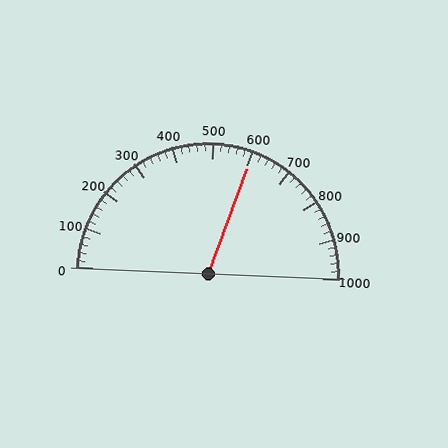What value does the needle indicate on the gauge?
The needle indicates approximately 600.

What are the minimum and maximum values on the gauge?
The gauge ranges from 0 to 1000.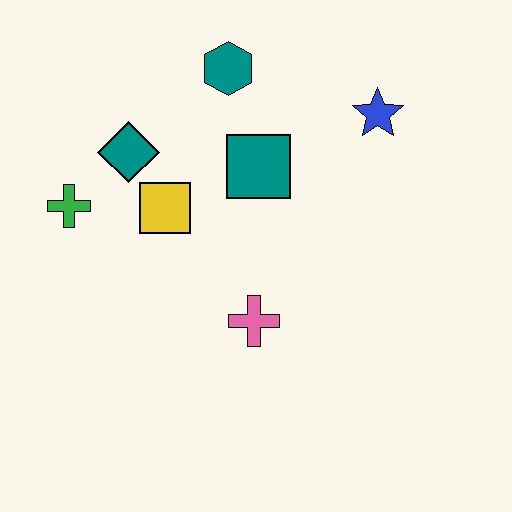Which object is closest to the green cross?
The teal diamond is closest to the green cross.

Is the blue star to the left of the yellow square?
No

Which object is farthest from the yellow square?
The blue star is farthest from the yellow square.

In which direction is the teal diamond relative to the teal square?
The teal diamond is to the left of the teal square.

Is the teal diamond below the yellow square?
No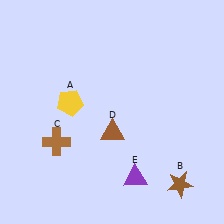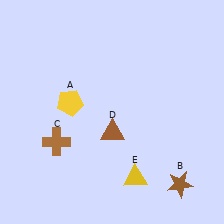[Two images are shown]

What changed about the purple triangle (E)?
In Image 1, E is purple. In Image 2, it changed to yellow.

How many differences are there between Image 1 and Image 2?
There is 1 difference between the two images.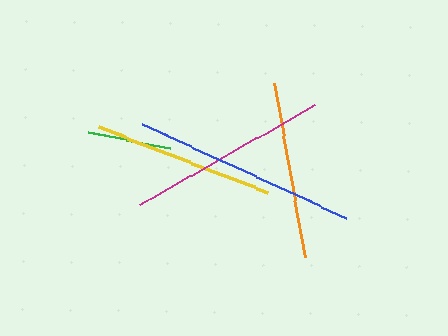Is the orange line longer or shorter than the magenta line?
The magenta line is longer than the orange line.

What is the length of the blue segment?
The blue segment is approximately 225 pixels long.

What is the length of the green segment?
The green segment is approximately 84 pixels long.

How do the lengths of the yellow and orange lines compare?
The yellow and orange lines are approximately the same length.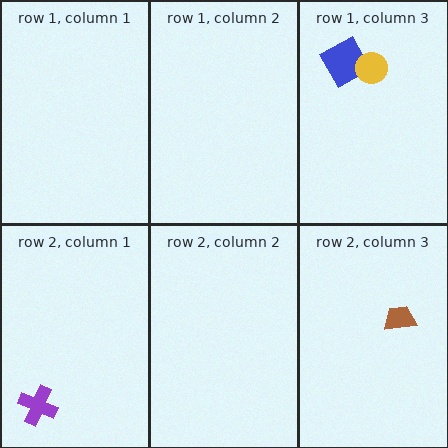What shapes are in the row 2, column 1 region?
The purple cross.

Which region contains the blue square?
The row 1, column 3 region.